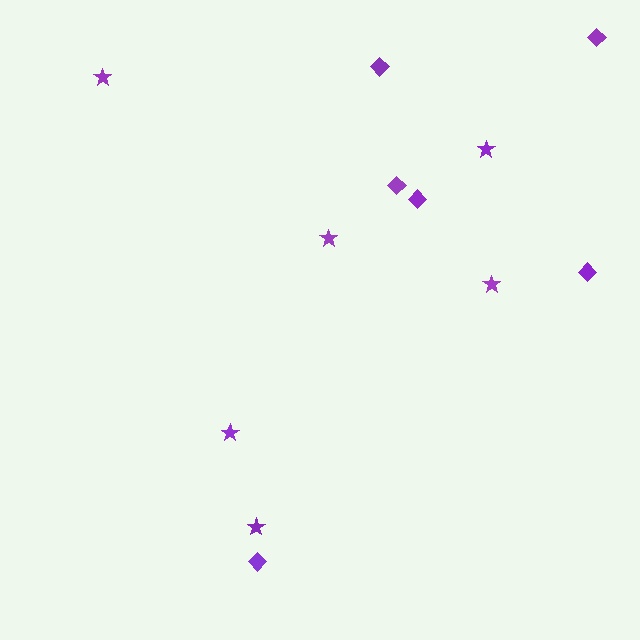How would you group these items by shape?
There are 2 groups: one group of stars (6) and one group of diamonds (6).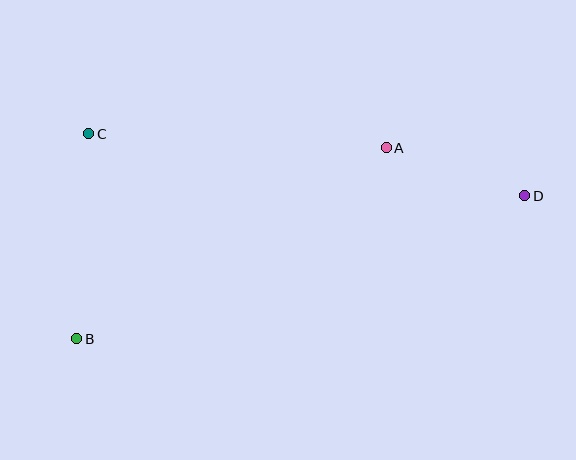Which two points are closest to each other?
Points A and D are closest to each other.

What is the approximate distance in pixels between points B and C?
The distance between B and C is approximately 205 pixels.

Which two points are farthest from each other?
Points B and D are farthest from each other.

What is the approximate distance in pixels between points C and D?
The distance between C and D is approximately 440 pixels.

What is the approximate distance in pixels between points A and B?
The distance between A and B is approximately 364 pixels.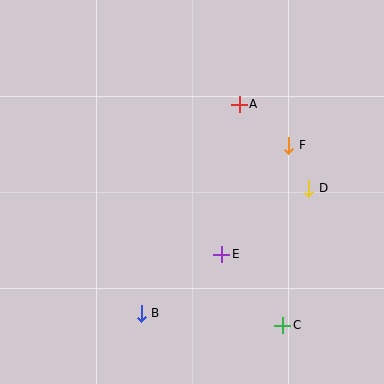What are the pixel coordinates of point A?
Point A is at (239, 104).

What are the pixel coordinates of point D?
Point D is at (309, 188).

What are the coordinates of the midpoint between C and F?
The midpoint between C and F is at (286, 235).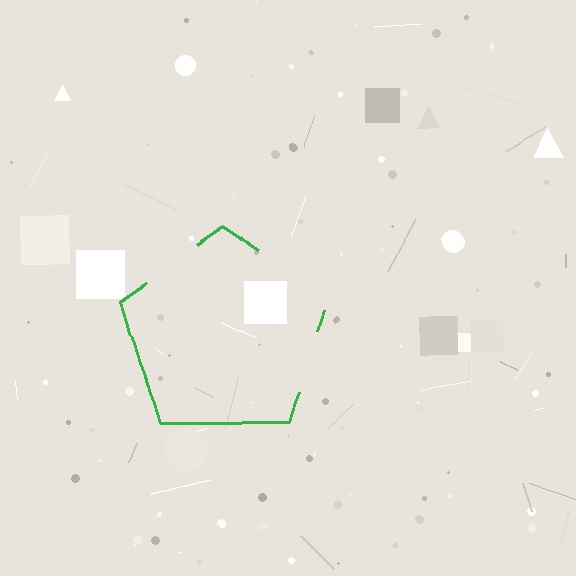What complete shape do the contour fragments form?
The contour fragments form a pentagon.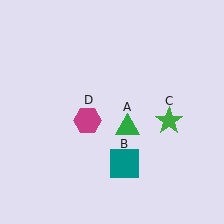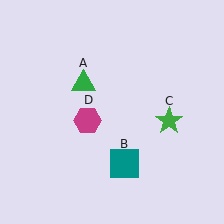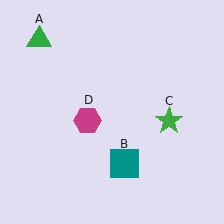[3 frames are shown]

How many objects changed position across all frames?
1 object changed position: green triangle (object A).